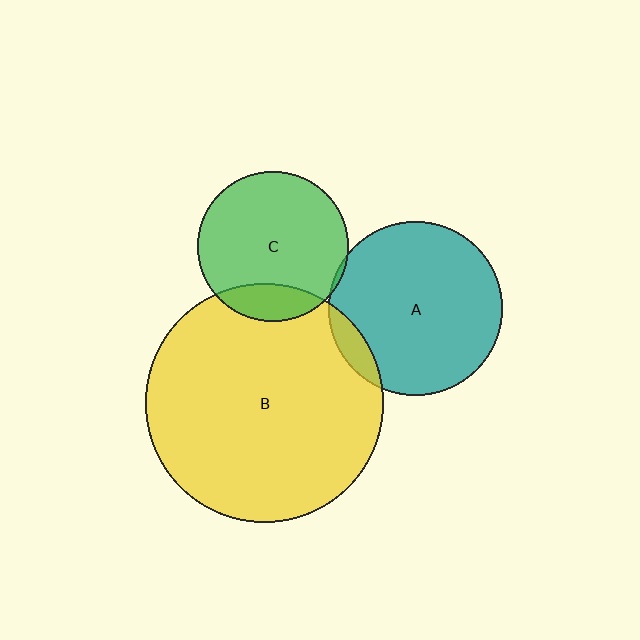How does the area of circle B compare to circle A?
Approximately 1.9 times.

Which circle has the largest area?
Circle B (yellow).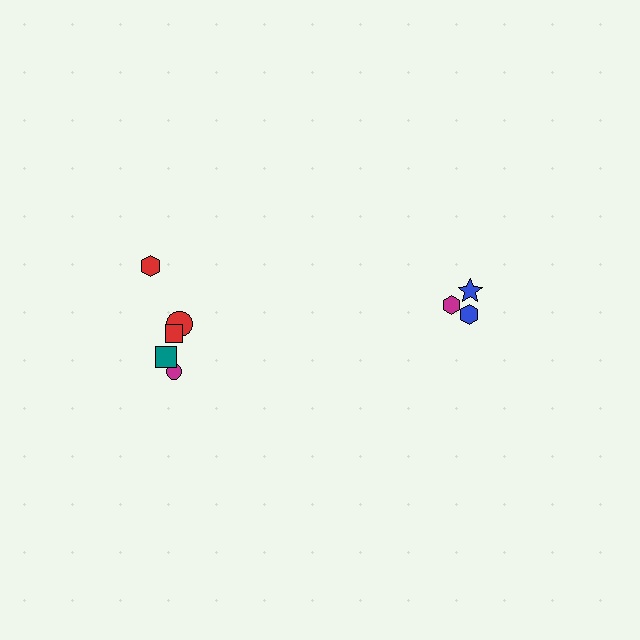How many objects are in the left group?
There are 5 objects.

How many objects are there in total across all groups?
There are 8 objects.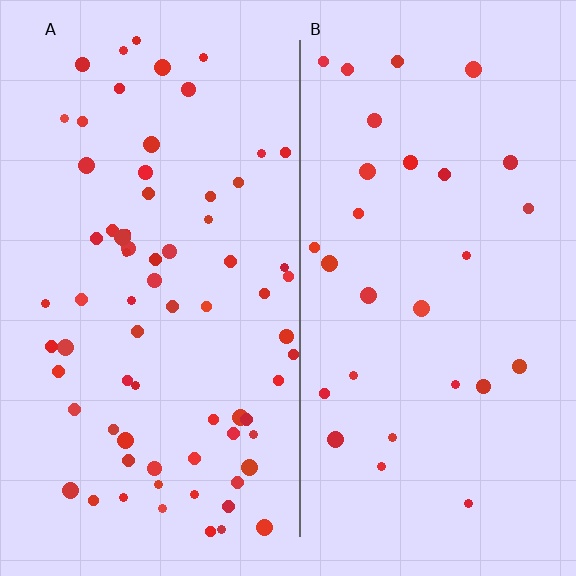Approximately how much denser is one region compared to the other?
Approximately 2.5× — region A over region B.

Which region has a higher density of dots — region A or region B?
A (the left).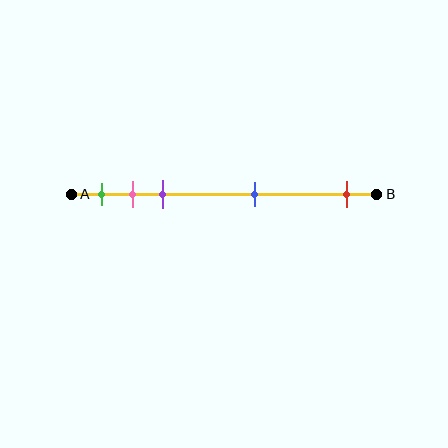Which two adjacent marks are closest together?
The pink and purple marks are the closest adjacent pair.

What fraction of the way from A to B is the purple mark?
The purple mark is approximately 30% (0.3) of the way from A to B.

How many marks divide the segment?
There are 5 marks dividing the segment.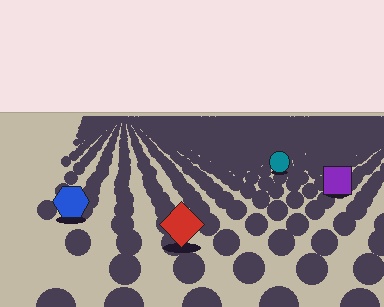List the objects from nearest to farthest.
From nearest to farthest: the red diamond, the blue hexagon, the purple square, the teal circle.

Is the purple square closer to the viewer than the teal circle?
Yes. The purple square is closer — you can tell from the texture gradient: the ground texture is coarser near it.